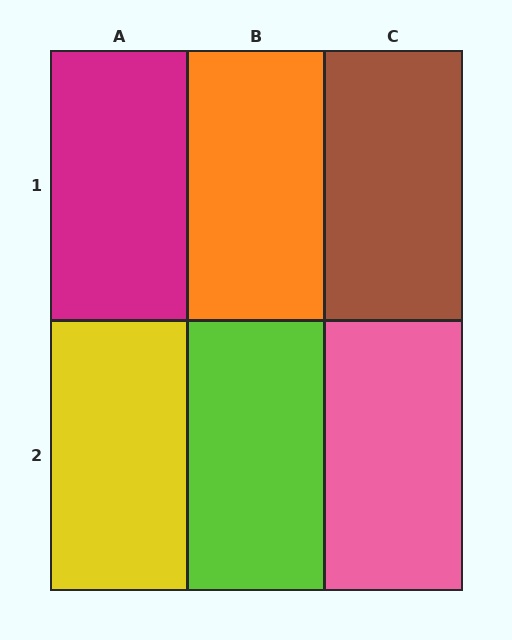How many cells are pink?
1 cell is pink.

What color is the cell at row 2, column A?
Yellow.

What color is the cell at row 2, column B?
Lime.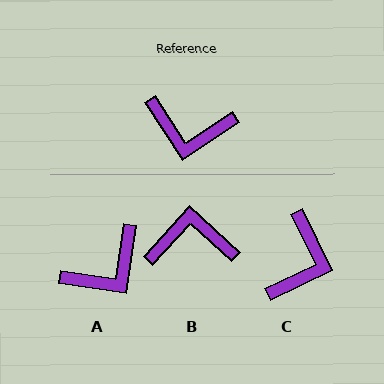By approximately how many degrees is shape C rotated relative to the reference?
Approximately 82 degrees counter-clockwise.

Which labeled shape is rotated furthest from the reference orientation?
B, about 166 degrees away.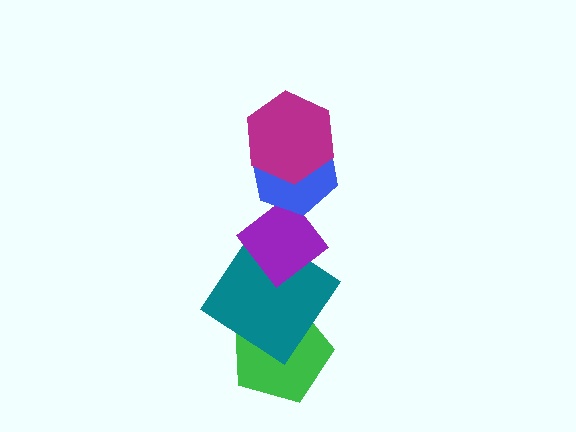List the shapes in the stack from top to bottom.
From top to bottom: the magenta hexagon, the blue hexagon, the purple diamond, the teal diamond, the green pentagon.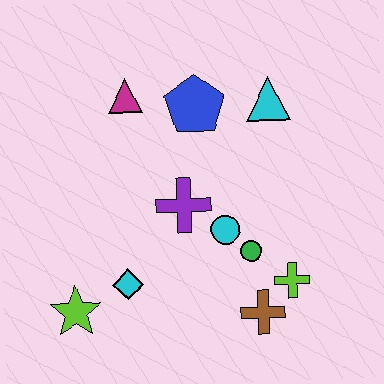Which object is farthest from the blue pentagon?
The lime star is farthest from the blue pentagon.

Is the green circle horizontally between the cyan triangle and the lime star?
Yes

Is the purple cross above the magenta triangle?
No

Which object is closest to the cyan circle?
The green circle is closest to the cyan circle.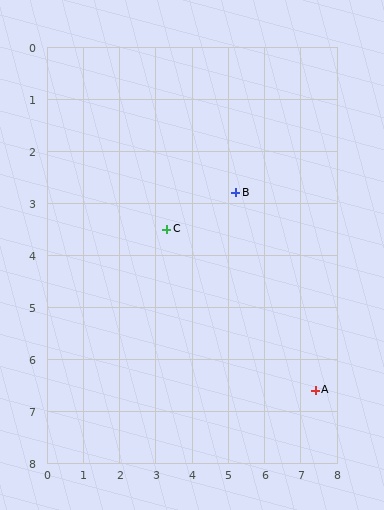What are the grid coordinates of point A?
Point A is at approximately (7.4, 6.6).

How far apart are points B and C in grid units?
Points B and C are about 2.0 grid units apart.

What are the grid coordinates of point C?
Point C is at approximately (3.3, 3.5).